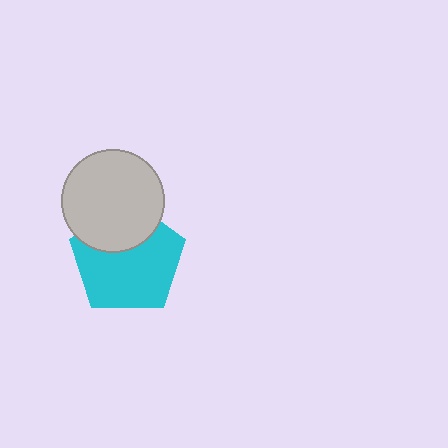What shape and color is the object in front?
The object in front is a light gray circle.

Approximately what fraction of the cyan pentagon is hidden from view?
Roughly 31% of the cyan pentagon is hidden behind the light gray circle.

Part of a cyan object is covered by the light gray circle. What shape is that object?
It is a pentagon.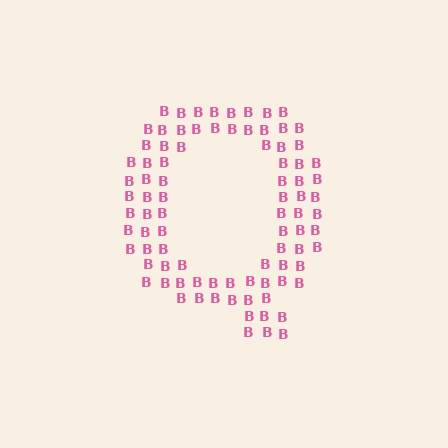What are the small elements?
The small elements are letter B's.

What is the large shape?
The large shape is the letter Q.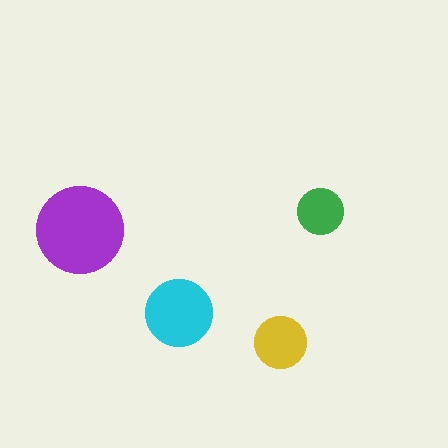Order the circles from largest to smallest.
the purple one, the cyan one, the yellow one, the green one.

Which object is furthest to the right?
The green circle is rightmost.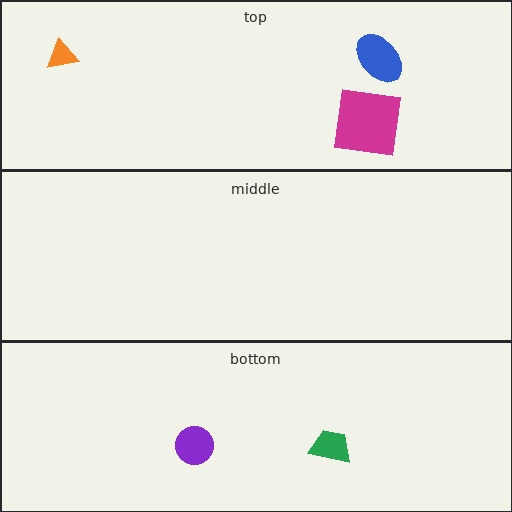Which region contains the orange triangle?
The top region.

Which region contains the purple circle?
The bottom region.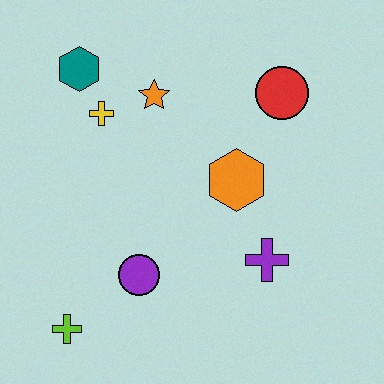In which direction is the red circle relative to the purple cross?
The red circle is above the purple cross.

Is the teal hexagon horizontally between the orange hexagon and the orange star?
No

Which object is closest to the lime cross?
The purple circle is closest to the lime cross.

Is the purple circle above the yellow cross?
No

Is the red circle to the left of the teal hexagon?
No